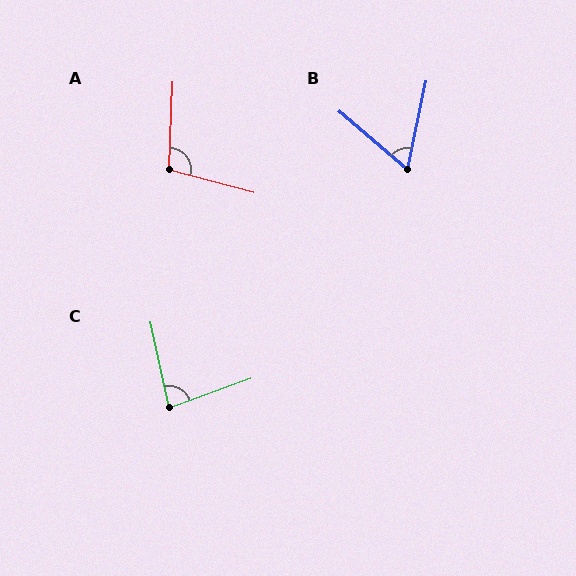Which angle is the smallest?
B, at approximately 61 degrees.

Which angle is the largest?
A, at approximately 103 degrees.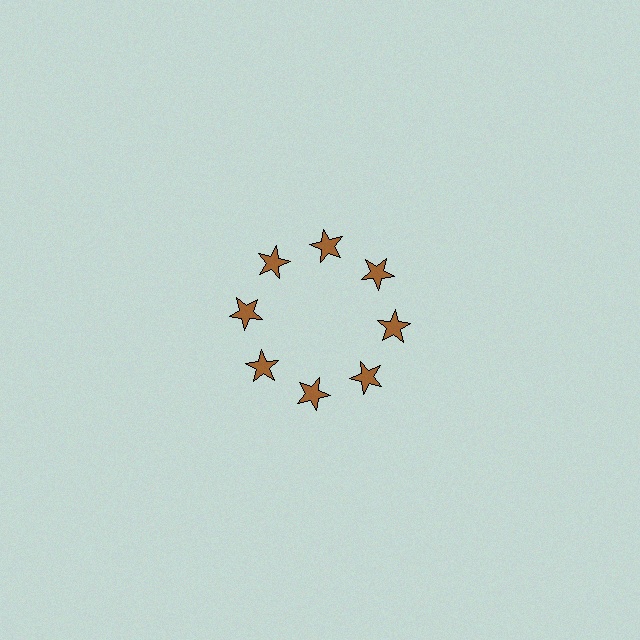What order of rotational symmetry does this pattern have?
This pattern has 8-fold rotational symmetry.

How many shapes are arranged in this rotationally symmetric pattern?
There are 8 shapes, arranged in 8 groups of 1.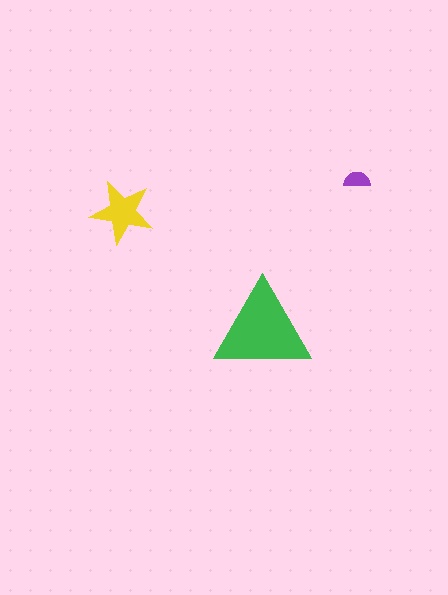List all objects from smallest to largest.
The purple semicircle, the yellow star, the green triangle.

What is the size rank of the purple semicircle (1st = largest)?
3rd.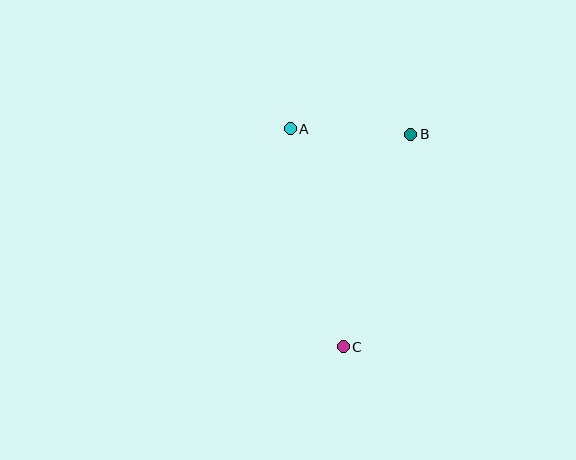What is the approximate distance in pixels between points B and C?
The distance between B and C is approximately 223 pixels.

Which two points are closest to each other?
Points A and B are closest to each other.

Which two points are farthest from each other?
Points A and C are farthest from each other.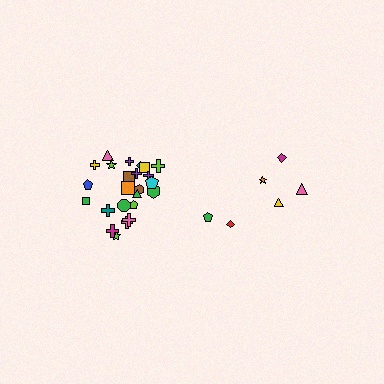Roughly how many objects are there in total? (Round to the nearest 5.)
Roughly 30 objects in total.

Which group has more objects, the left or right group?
The left group.